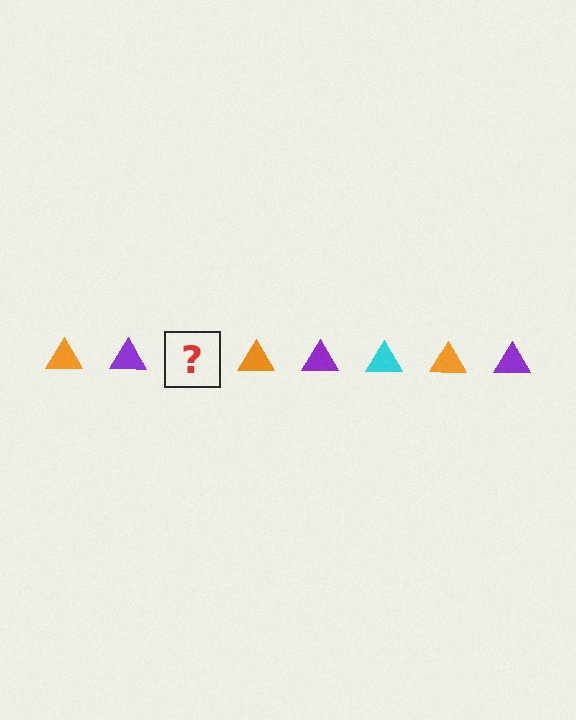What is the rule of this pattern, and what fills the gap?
The rule is that the pattern cycles through orange, purple, cyan triangles. The gap should be filled with a cyan triangle.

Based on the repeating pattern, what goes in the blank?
The blank should be a cyan triangle.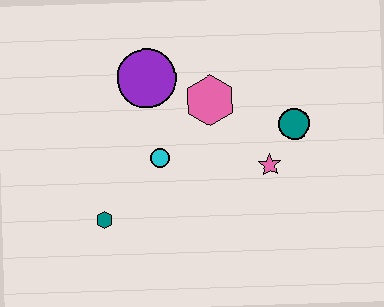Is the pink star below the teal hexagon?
No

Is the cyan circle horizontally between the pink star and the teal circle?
No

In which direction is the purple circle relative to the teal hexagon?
The purple circle is above the teal hexagon.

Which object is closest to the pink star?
The teal circle is closest to the pink star.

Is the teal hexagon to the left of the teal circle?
Yes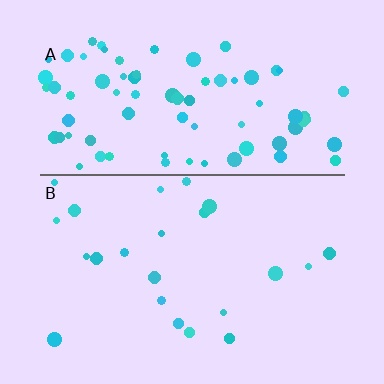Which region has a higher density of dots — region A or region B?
A (the top).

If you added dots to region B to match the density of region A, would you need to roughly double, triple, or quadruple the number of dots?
Approximately quadruple.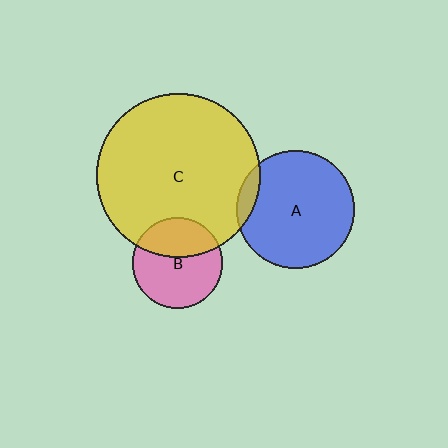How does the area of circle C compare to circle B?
Approximately 3.3 times.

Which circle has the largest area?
Circle C (yellow).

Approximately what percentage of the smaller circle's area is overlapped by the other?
Approximately 10%.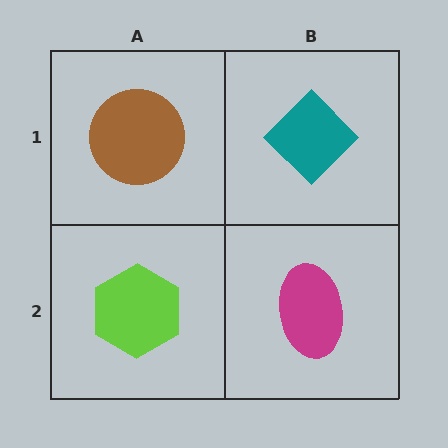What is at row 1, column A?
A brown circle.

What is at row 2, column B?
A magenta ellipse.